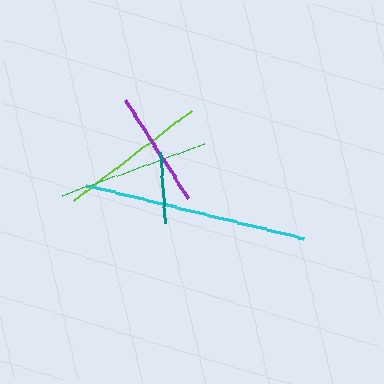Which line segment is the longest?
The cyan line is the longest at approximately 223 pixels.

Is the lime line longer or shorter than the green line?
The green line is longer than the lime line.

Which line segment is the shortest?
The teal line is the shortest at approximately 71 pixels.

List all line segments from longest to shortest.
From longest to shortest: cyan, green, lime, purple, teal.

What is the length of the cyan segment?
The cyan segment is approximately 223 pixels long.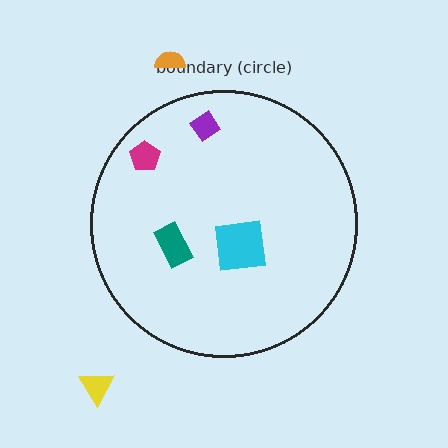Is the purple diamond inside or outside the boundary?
Inside.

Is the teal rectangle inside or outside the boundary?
Inside.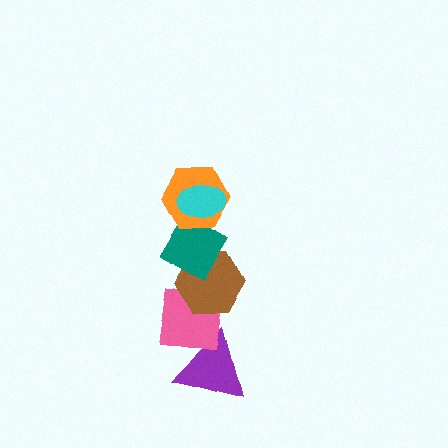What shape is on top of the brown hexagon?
The teal diamond is on top of the brown hexagon.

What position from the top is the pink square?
The pink square is 5th from the top.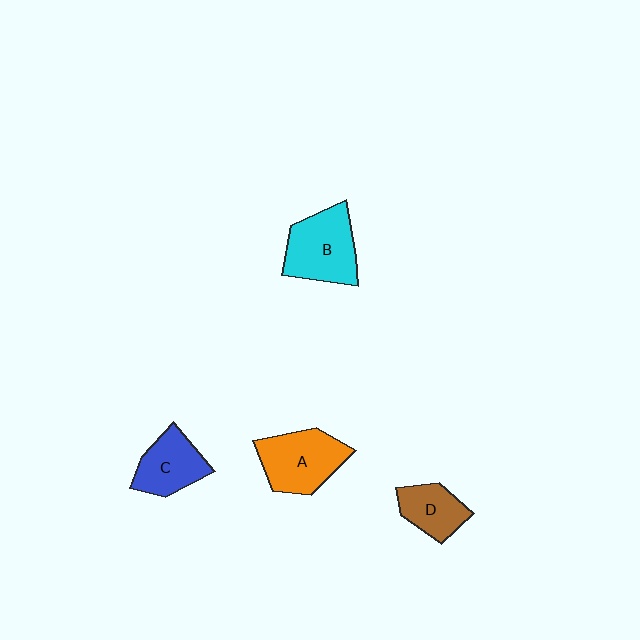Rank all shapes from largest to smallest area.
From largest to smallest: B (cyan), A (orange), C (blue), D (brown).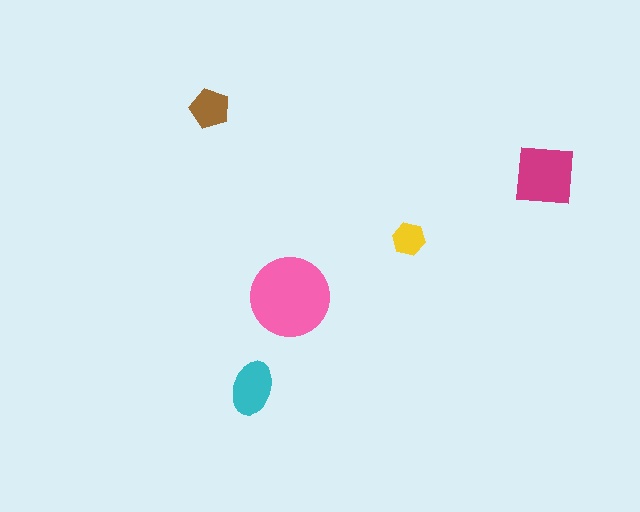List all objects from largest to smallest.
The pink circle, the magenta square, the cyan ellipse, the brown pentagon, the yellow hexagon.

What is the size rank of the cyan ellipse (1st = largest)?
3rd.